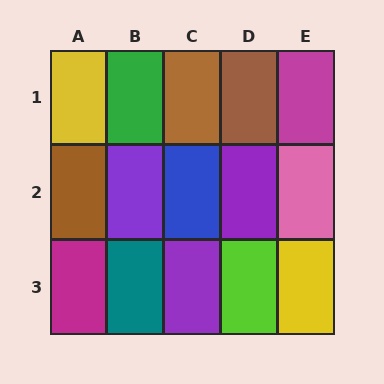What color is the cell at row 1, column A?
Yellow.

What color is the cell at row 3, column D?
Lime.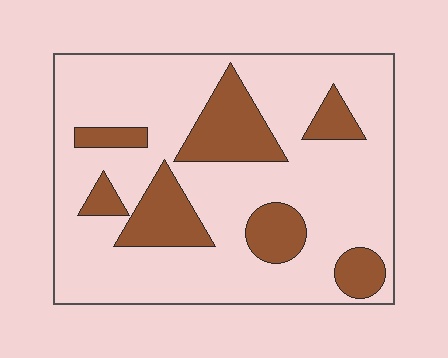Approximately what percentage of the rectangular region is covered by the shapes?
Approximately 25%.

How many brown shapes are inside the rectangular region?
7.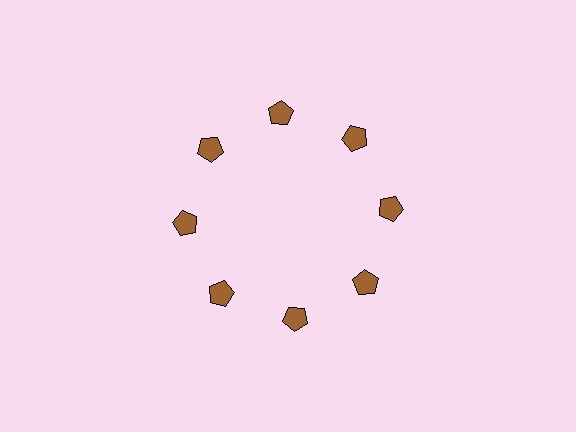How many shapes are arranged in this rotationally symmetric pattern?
There are 8 shapes, arranged in 8 groups of 1.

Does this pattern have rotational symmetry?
Yes, this pattern has 8-fold rotational symmetry. It looks the same after rotating 45 degrees around the center.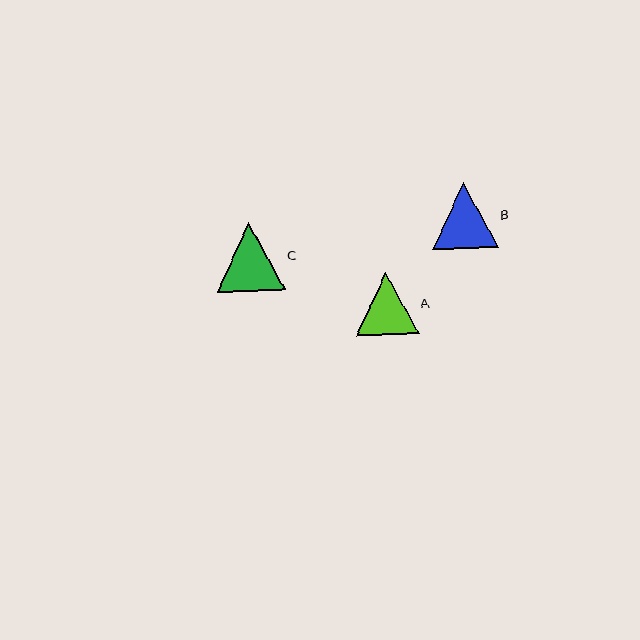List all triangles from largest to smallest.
From largest to smallest: C, B, A.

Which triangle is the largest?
Triangle C is the largest with a size of approximately 69 pixels.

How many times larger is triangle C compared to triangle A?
Triangle C is approximately 1.1 times the size of triangle A.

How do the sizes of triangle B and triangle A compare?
Triangle B and triangle A are approximately the same size.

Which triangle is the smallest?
Triangle A is the smallest with a size of approximately 63 pixels.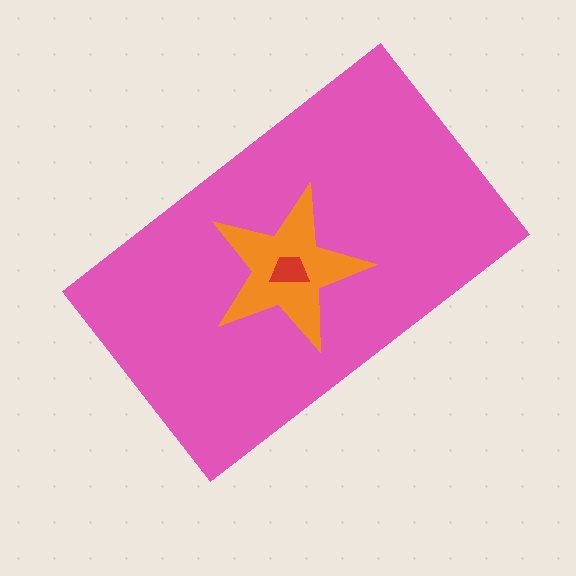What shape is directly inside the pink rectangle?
The orange star.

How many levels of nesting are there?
3.